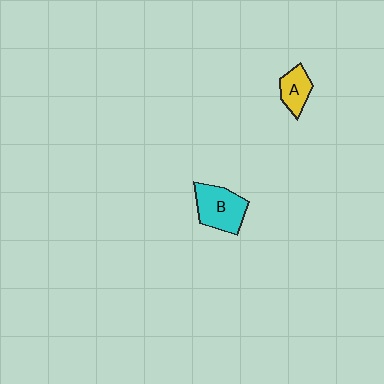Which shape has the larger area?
Shape B (cyan).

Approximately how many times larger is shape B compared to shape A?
Approximately 1.7 times.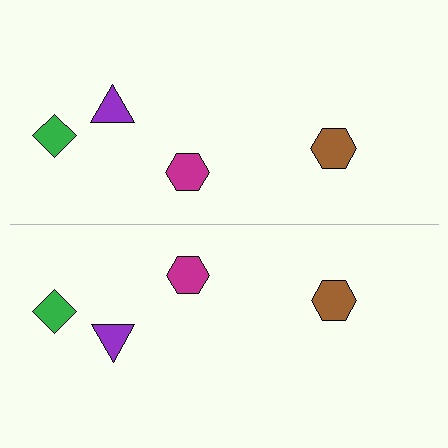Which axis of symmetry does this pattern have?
The pattern has a horizontal axis of symmetry running through the center of the image.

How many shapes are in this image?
There are 8 shapes in this image.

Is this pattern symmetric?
Yes, this pattern has bilateral (reflection) symmetry.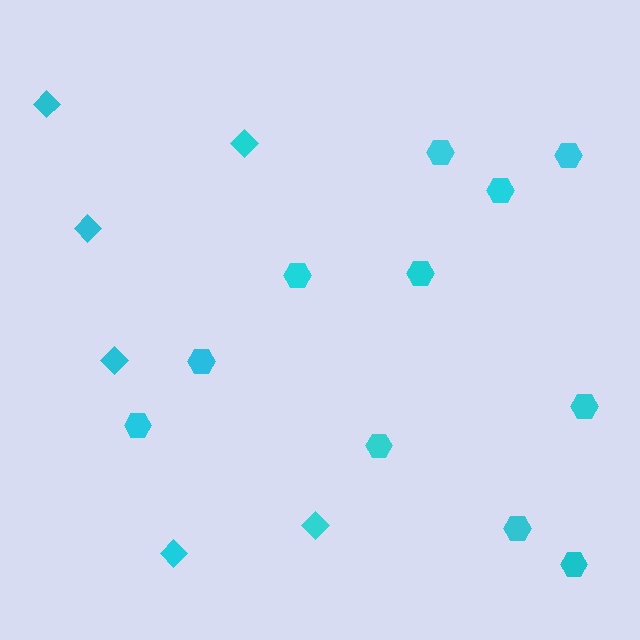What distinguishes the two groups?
There are 2 groups: one group of diamonds (6) and one group of hexagons (11).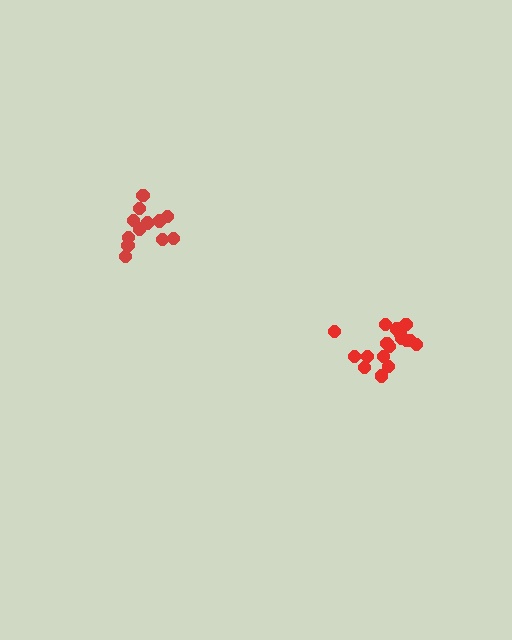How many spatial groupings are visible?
There are 2 spatial groupings.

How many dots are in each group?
Group 1: 17 dots, Group 2: 12 dots (29 total).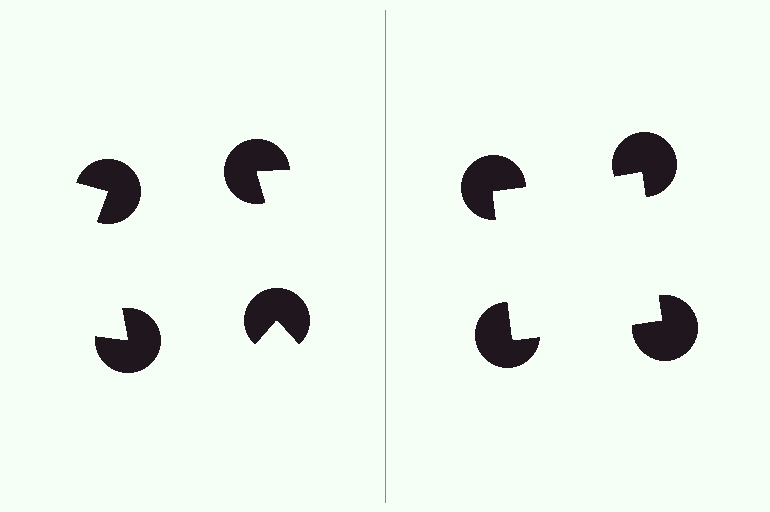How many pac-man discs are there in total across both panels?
8 — 4 on each side.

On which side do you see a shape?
An illusory square appears on the right side. On the left side the wedge cuts are rotated, so no coherent shape forms.